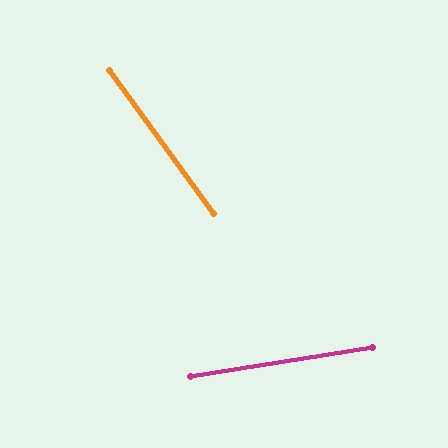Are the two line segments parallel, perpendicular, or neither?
Neither parallel nor perpendicular — they differ by about 63°.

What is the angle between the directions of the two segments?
Approximately 63 degrees.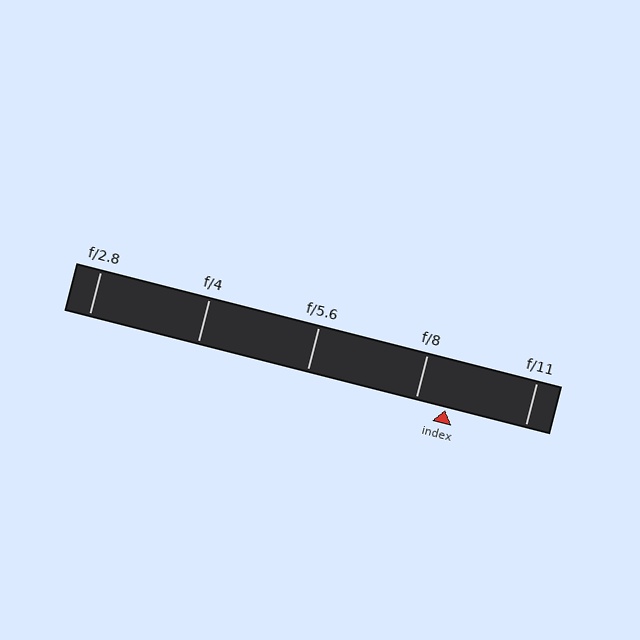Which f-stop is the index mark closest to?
The index mark is closest to f/8.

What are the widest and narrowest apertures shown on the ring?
The widest aperture shown is f/2.8 and the narrowest is f/11.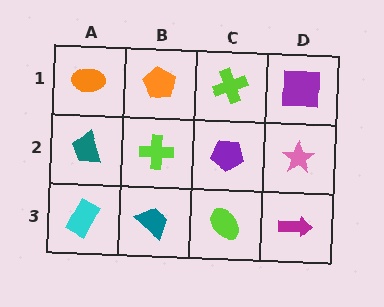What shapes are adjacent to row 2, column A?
An orange ellipse (row 1, column A), a cyan rectangle (row 3, column A), a lime cross (row 2, column B).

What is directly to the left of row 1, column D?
A lime cross.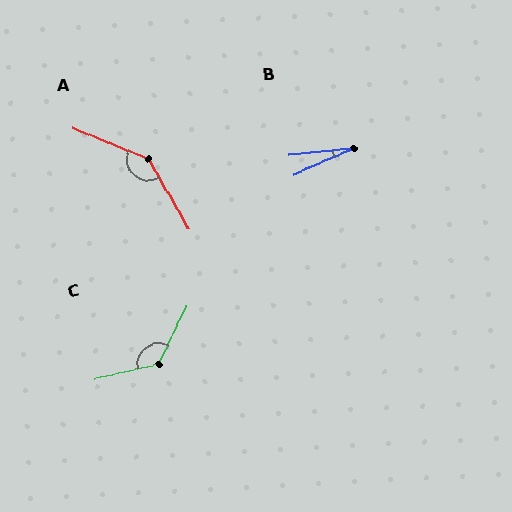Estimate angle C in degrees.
Approximately 129 degrees.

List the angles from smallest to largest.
B (18°), C (129°), A (143°).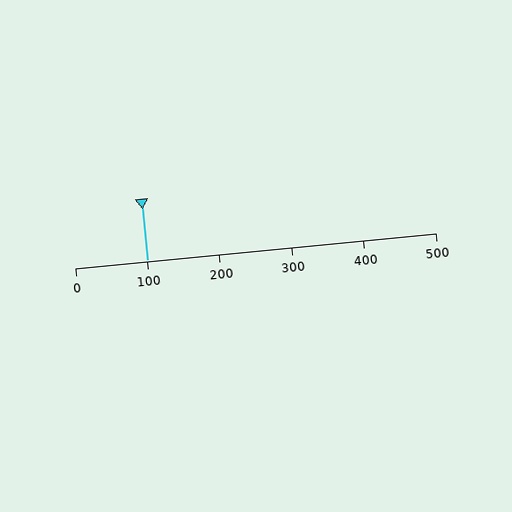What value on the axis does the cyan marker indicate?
The marker indicates approximately 100.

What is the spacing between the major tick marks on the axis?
The major ticks are spaced 100 apart.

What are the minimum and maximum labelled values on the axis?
The axis runs from 0 to 500.